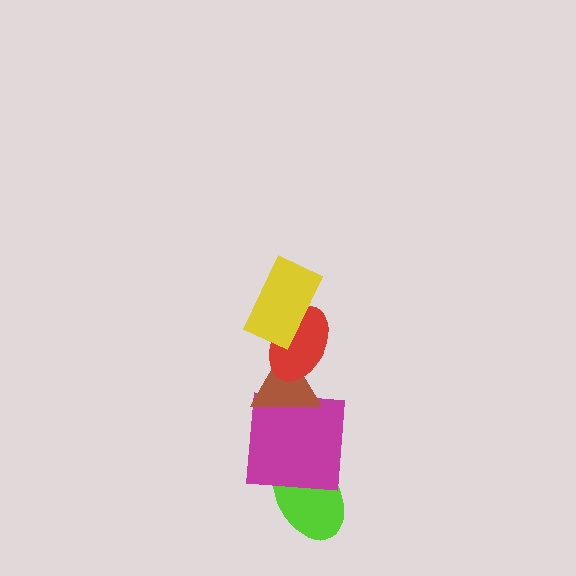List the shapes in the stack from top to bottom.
From top to bottom: the yellow rectangle, the red ellipse, the brown triangle, the magenta square, the lime ellipse.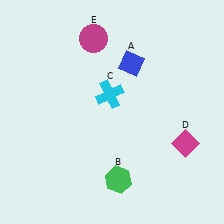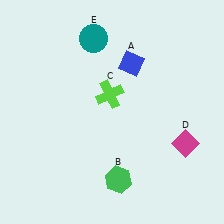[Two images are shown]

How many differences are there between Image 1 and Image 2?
There are 2 differences between the two images.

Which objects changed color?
C changed from cyan to lime. E changed from magenta to teal.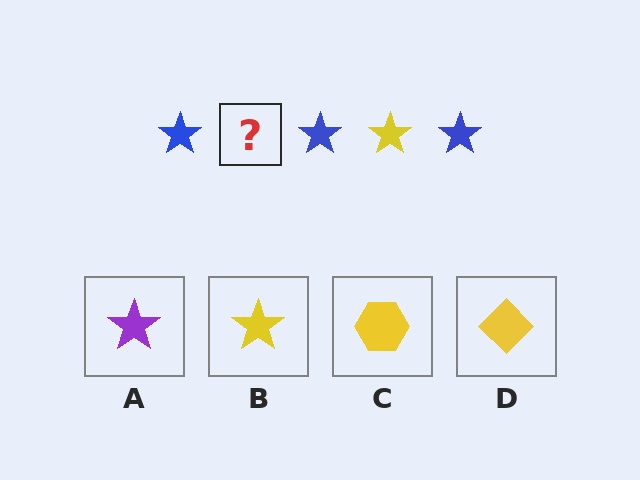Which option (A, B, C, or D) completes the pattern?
B.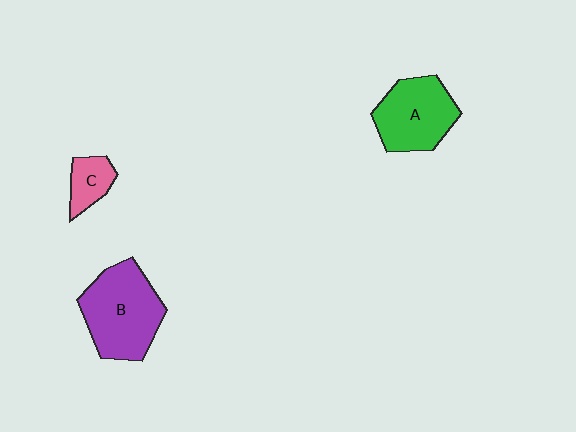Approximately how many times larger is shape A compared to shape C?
Approximately 2.4 times.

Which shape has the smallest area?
Shape C (pink).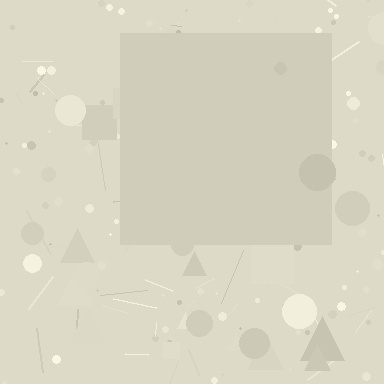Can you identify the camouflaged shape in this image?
The camouflaged shape is a square.